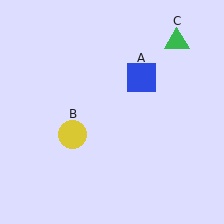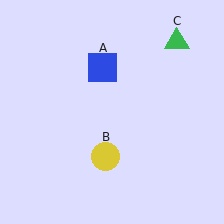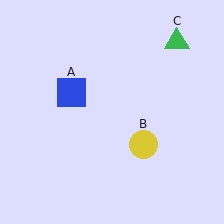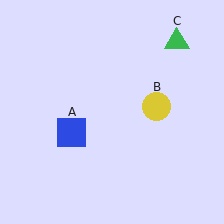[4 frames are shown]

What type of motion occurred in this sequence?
The blue square (object A), yellow circle (object B) rotated counterclockwise around the center of the scene.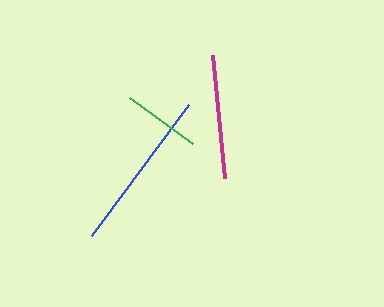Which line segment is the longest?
The blue line is the longest at approximately 163 pixels.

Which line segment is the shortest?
The green line is the shortest at approximately 77 pixels.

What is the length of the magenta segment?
The magenta segment is approximately 124 pixels long.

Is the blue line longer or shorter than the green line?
The blue line is longer than the green line.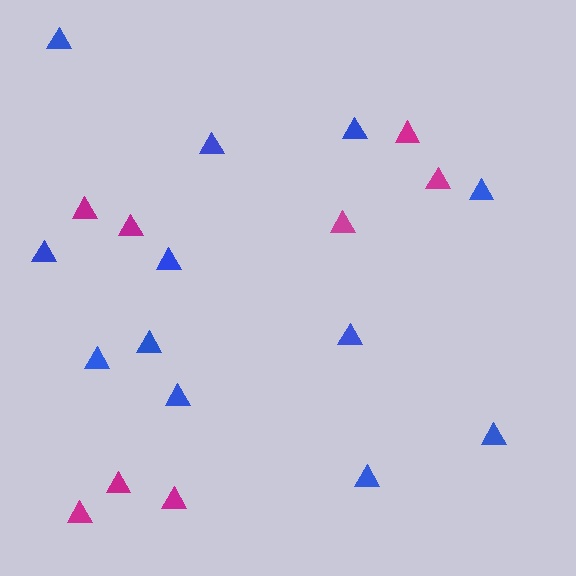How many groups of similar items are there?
There are 2 groups: one group of blue triangles (12) and one group of magenta triangles (8).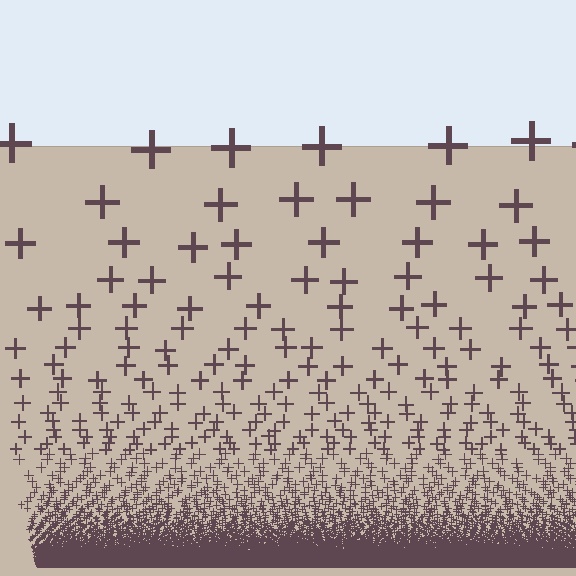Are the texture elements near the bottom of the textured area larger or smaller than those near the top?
Smaller. The gradient is inverted — elements near the bottom are smaller and denser.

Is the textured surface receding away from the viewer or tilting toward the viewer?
The surface appears to tilt toward the viewer. Texture elements get larger and sparser toward the top.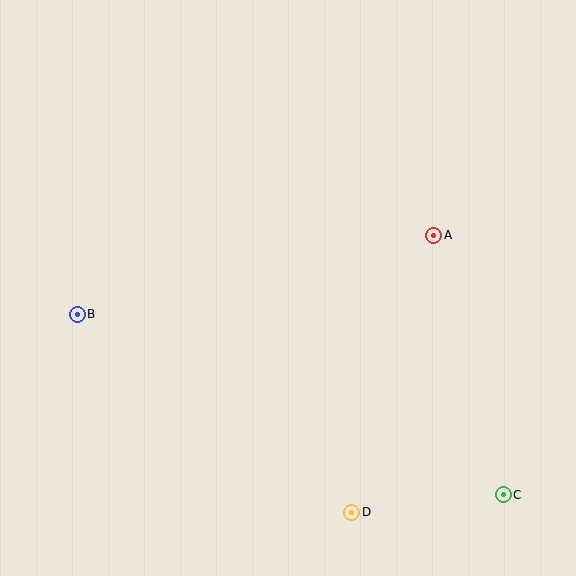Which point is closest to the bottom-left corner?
Point B is closest to the bottom-left corner.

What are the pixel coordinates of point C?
Point C is at (503, 495).